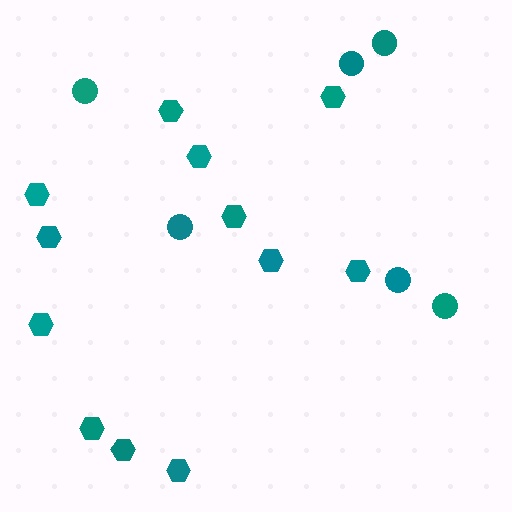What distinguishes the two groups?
There are 2 groups: one group of hexagons (12) and one group of circles (6).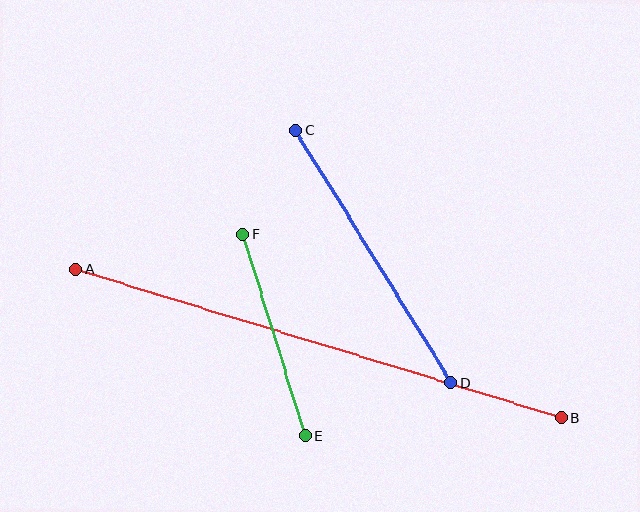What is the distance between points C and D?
The distance is approximately 297 pixels.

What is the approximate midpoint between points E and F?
The midpoint is at approximately (274, 335) pixels.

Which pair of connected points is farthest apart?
Points A and B are farthest apart.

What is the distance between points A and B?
The distance is approximately 508 pixels.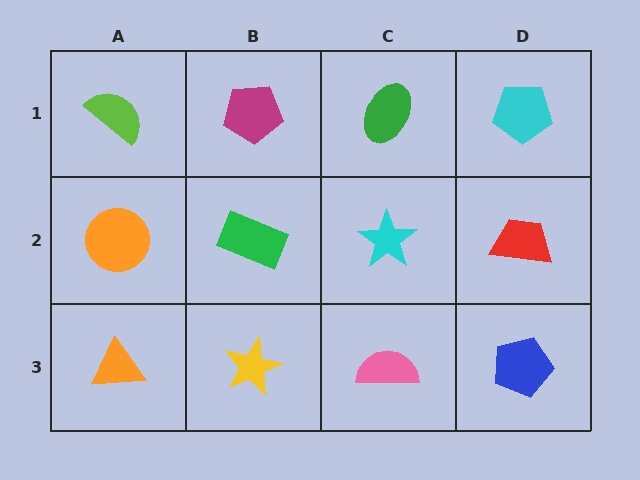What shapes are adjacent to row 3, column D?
A red trapezoid (row 2, column D), a pink semicircle (row 3, column C).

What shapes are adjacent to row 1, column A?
An orange circle (row 2, column A), a magenta pentagon (row 1, column B).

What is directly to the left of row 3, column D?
A pink semicircle.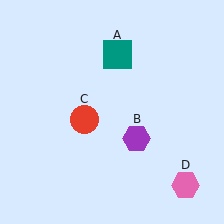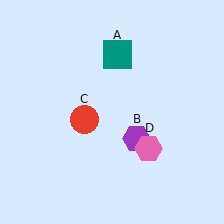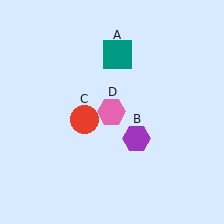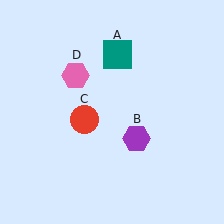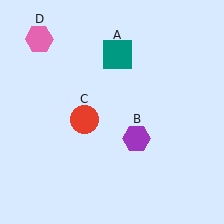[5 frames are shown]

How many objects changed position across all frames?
1 object changed position: pink hexagon (object D).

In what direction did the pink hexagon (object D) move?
The pink hexagon (object D) moved up and to the left.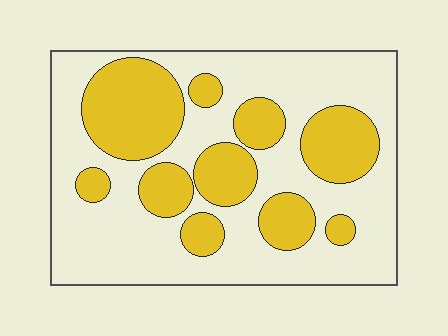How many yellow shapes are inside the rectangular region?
10.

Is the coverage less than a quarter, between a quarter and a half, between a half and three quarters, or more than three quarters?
Between a quarter and a half.